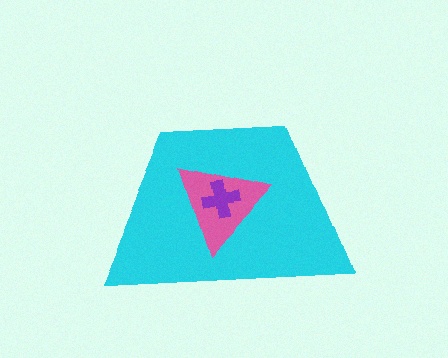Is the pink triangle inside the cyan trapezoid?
Yes.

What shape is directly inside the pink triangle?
The purple cross.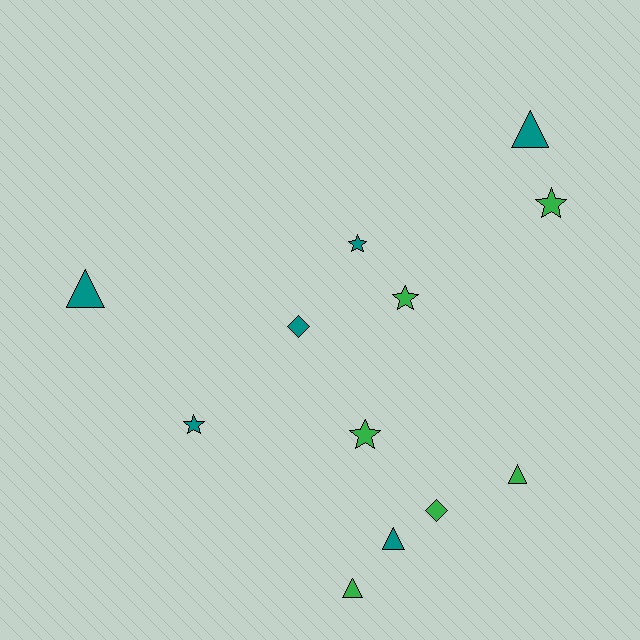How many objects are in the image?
There are 12 objects.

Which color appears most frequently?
Green, with 6 objects.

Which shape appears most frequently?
Star, with 5 objects.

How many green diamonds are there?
There is 1 green diamond.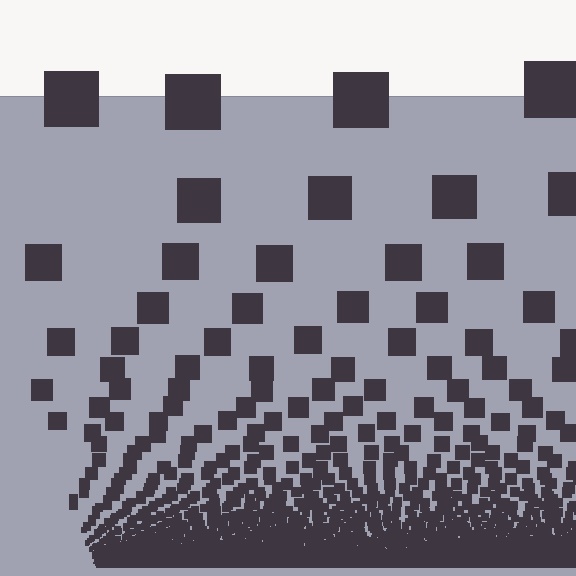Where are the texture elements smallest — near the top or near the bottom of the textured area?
Near the bottom.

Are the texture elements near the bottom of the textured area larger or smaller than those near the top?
Smaller. The gradient is inverted — elements near the bottom are smaller and denser.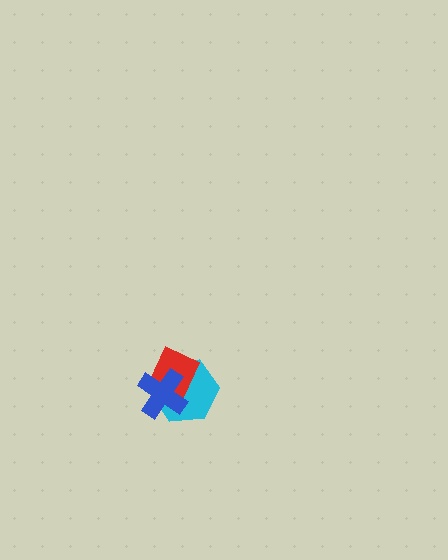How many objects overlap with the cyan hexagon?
2 objects overlap with the cyan hexagon.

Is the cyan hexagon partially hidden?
Yes, it is partially covered by another shape.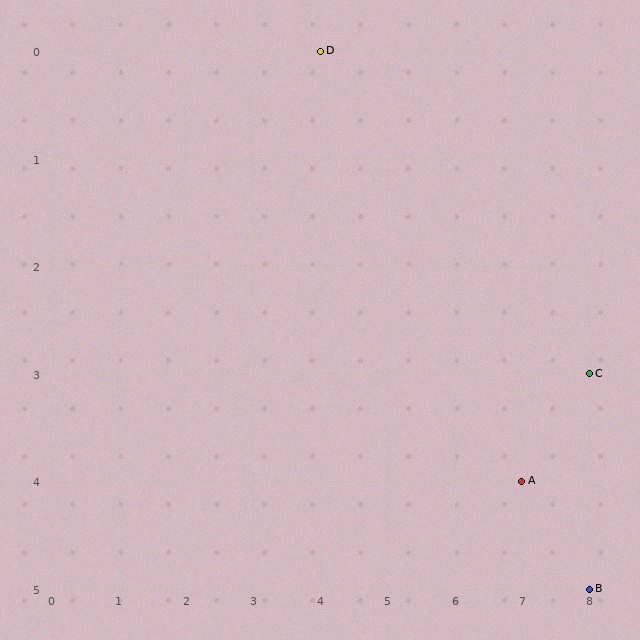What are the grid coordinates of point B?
Point B is at grid coordinates (8, 5).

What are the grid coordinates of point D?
Point D is at grid coordinates (4, 0).